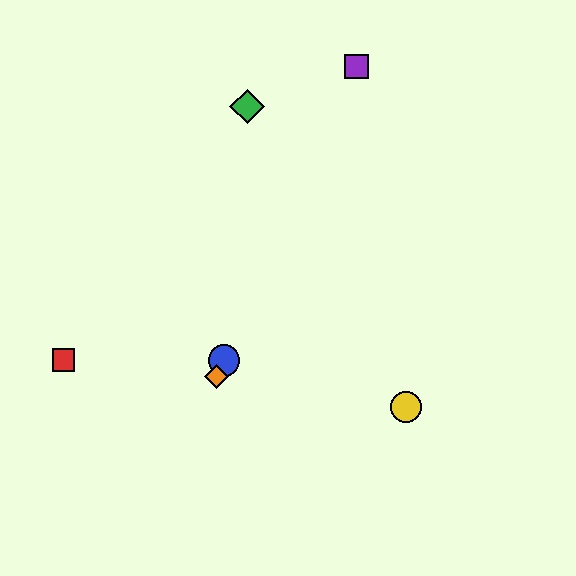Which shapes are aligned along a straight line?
The blue circle, the purple square, the orange diamond are aligned along a straight line.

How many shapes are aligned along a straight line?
3 shapes (the blue circle, the purple square, the orange diamond) are aligned along a straight line.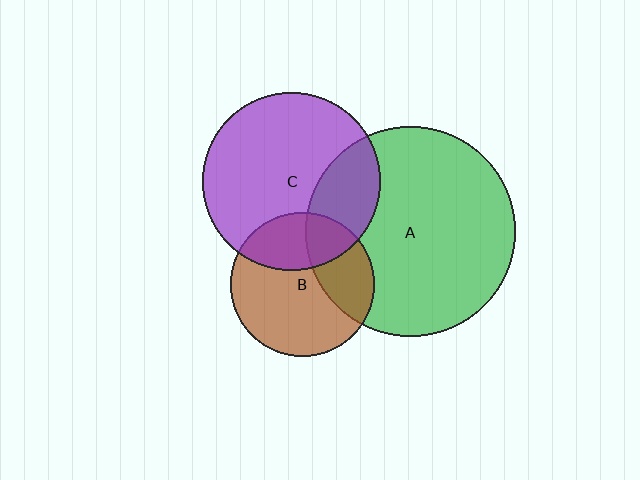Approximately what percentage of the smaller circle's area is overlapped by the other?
Approximately 30%.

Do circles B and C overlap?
Yes.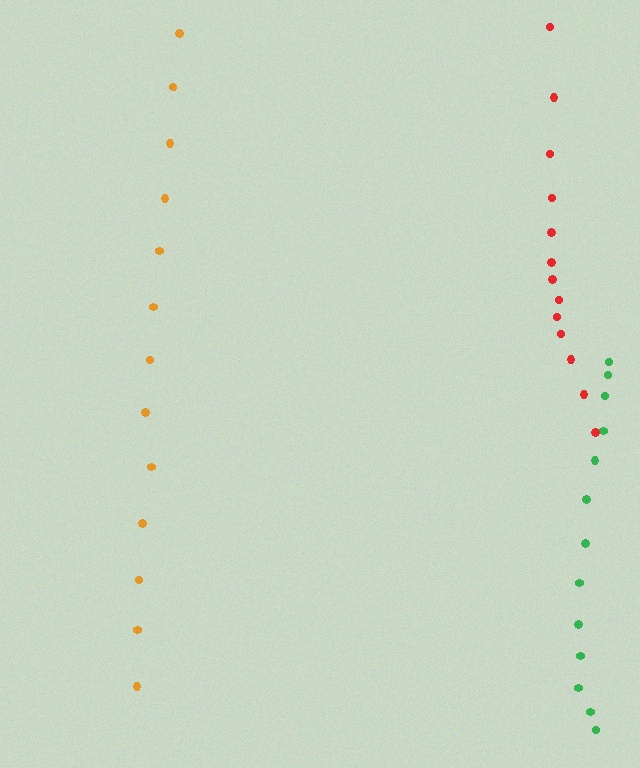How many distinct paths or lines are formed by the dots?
There are 3 distinct paths.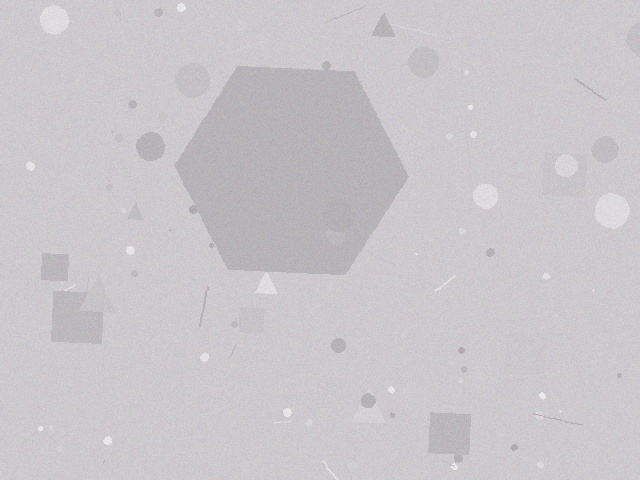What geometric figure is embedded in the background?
A hexagon is embedded in the background.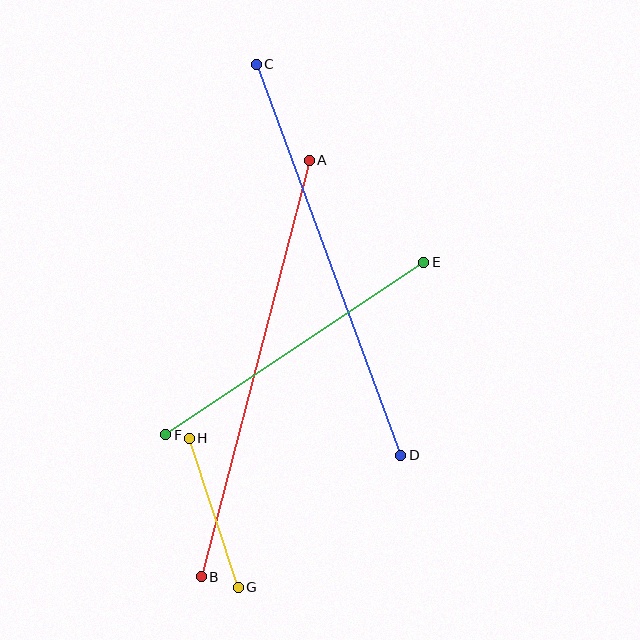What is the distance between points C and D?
The distance is approximately 417 pixels.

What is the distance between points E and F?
The distance is approximately 310 pixels.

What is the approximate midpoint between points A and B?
The midpoint is at approximately (255, 369) pixels.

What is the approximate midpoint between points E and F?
The midpoint is at approximately (295, 349) pixels.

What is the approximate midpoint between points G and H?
The midpoint is at approximately (214, 513) pixels.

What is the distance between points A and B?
The distance is approximately 430 pixels.